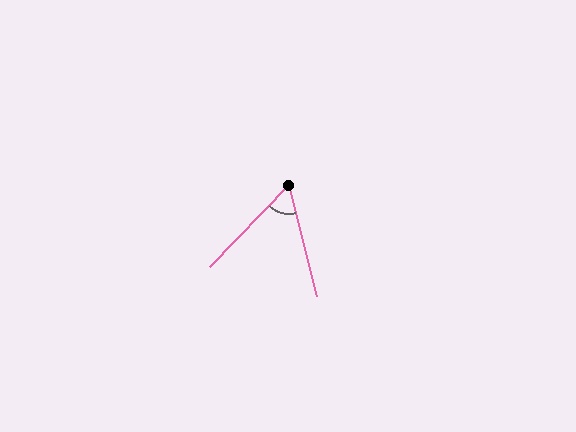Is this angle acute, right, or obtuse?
It is acute.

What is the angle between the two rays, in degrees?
Approximately 58 degrees.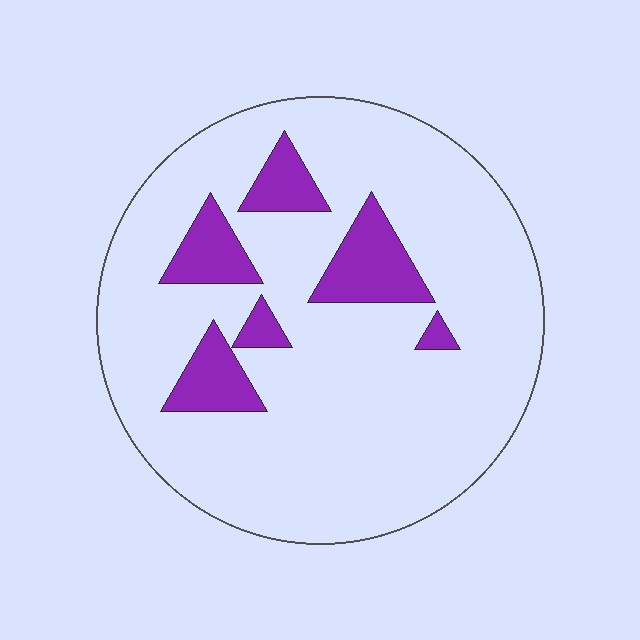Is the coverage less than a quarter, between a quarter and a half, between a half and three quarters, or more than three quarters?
Less than a quarter.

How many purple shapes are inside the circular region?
6.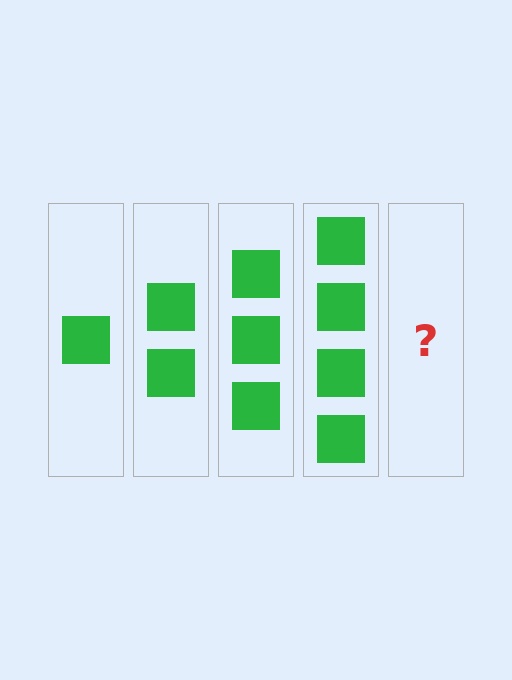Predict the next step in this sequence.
The next step is 5 squares.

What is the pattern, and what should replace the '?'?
The pattern is that each step adds one more square. The '?' should be 5 squares.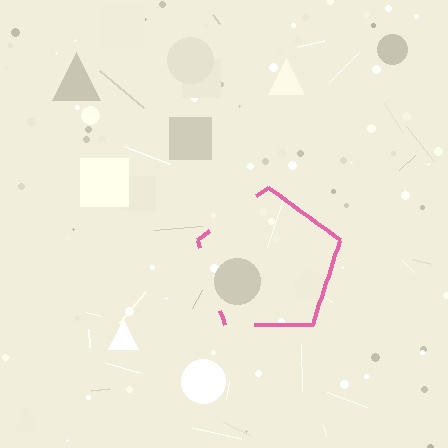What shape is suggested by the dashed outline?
The dashed outline suggests a pentagon.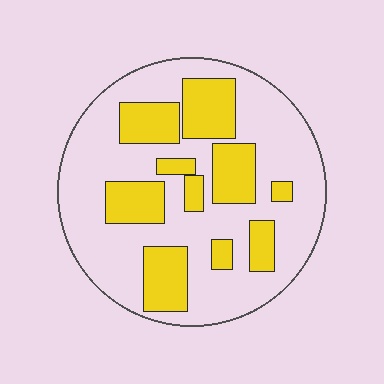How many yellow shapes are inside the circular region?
10.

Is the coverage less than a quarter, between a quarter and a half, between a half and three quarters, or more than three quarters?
Between a quarter and a half.